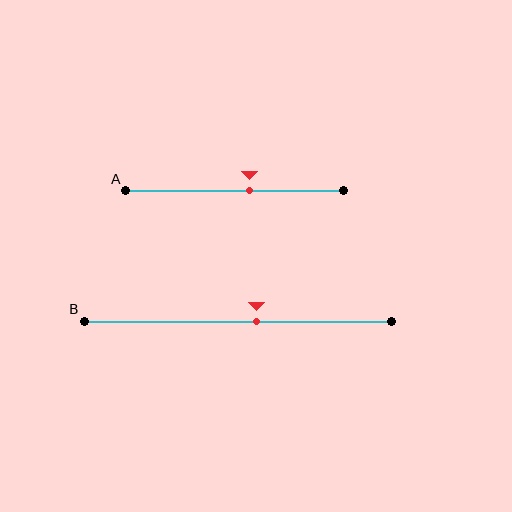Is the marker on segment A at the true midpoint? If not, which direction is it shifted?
No, the marker on segment A is shifted to the right by about 7% of the segment length.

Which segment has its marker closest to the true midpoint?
Segment B has its marker closest to the true midpoint.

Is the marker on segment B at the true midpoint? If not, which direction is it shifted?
No, the marker on segment B is shifted to the right by about 6% of the segment length.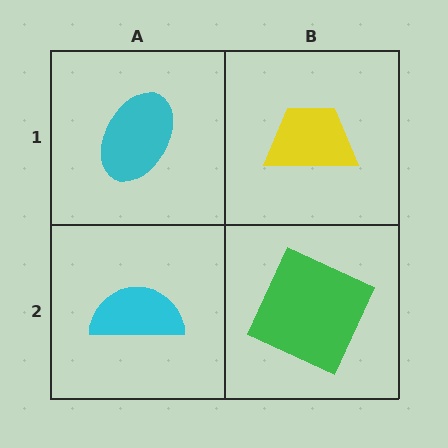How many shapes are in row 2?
2 shapes.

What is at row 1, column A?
A cyan ellipse.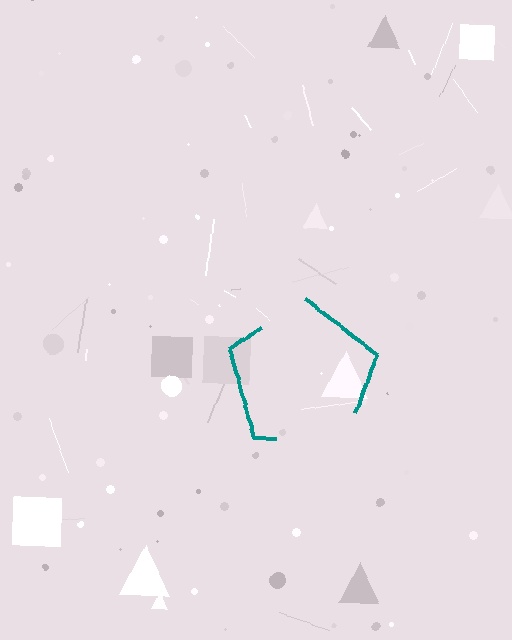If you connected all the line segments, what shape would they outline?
They would outline a pentagon.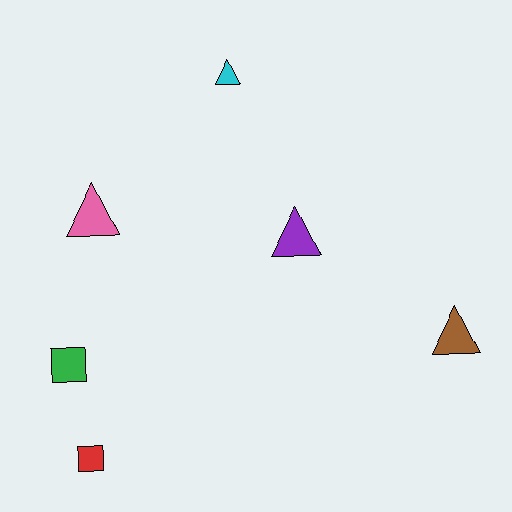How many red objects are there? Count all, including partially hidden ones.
There is 1 red object.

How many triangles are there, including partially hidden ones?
There are 4 triangles.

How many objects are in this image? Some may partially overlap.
There are 6 objects.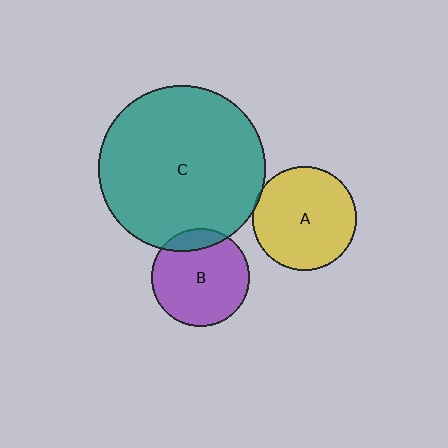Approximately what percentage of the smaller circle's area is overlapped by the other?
Approximately 5%.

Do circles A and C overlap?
Yes.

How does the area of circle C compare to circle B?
Approximately 2.9 times.